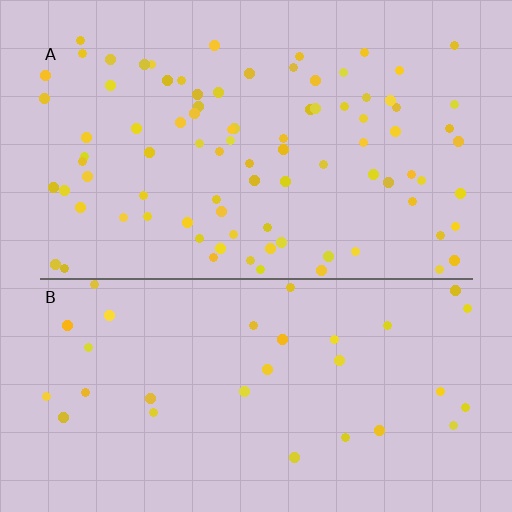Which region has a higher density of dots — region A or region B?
A (the top).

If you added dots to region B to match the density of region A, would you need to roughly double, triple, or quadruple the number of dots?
Approximately triple.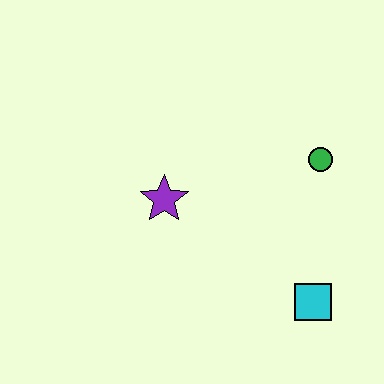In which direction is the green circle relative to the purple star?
The green circle is to the right of the purple star.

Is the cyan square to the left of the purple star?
No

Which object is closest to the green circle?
The cyan square is closest to the green circle.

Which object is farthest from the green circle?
The purple star is farthest from the green circle.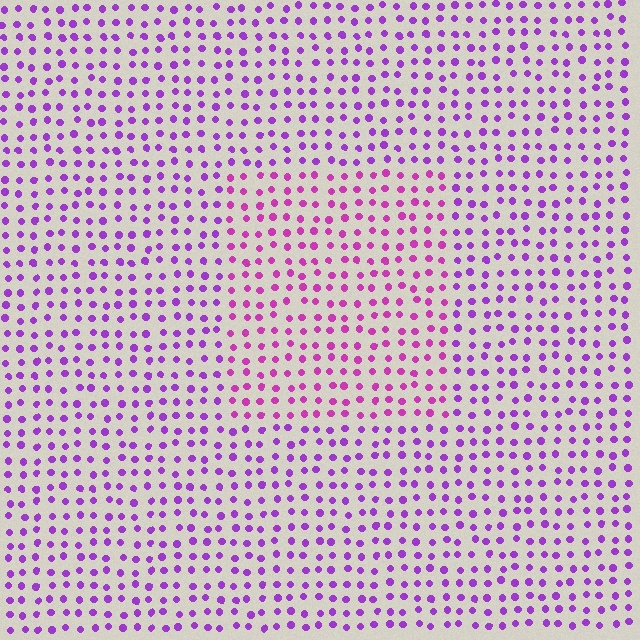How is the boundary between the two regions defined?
The boundary is defined purely by a slight shift in hue (about 28 degrees). Spacing, size, and orientation are identical on both sides.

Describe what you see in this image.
The image is filled with small purple elements in a uniform arrangement. A rectangle-shaped region is visible where the elements are tinted to a slightly different hue, forming a subtle color boundary.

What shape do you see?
I see a rectangle.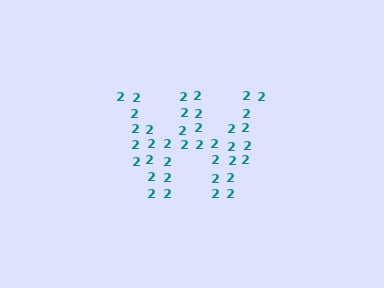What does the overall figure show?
The overall figure shows the letter W.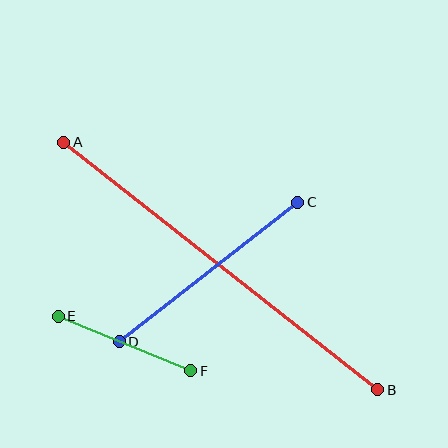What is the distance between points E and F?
The distance is approximately 143 pixels.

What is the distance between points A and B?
The distance is approximately 400 pixels.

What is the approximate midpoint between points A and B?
The midpoint is at approximately (221, 266) pixels.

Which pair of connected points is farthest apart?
Points A and B are farthest apart.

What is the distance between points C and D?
The distance is approximately 226 pixels.